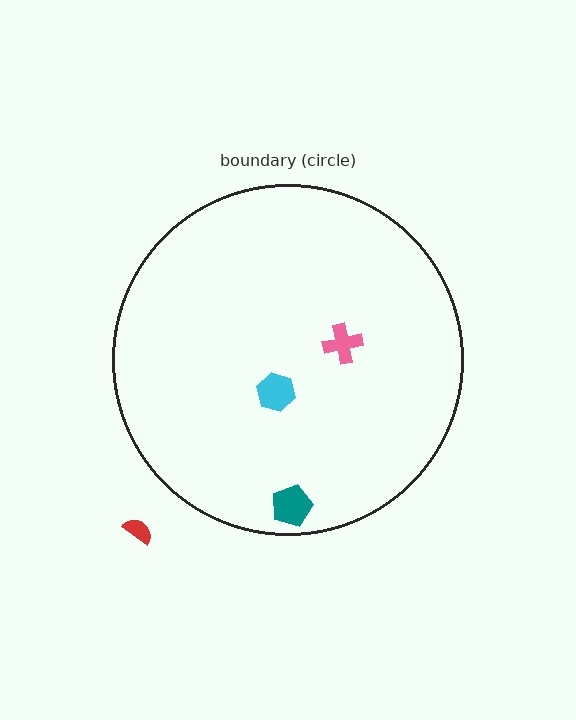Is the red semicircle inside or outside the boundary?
Outside.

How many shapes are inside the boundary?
3 inside, 1 outside.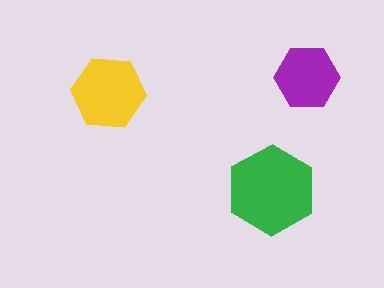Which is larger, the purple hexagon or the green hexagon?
The green one.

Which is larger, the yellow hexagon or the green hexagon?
The green one.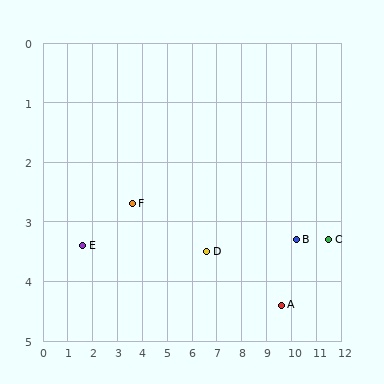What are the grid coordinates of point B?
Point B is at approximately (10.2, 3.3).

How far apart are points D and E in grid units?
Points D and E are about 5.0 grid units apart.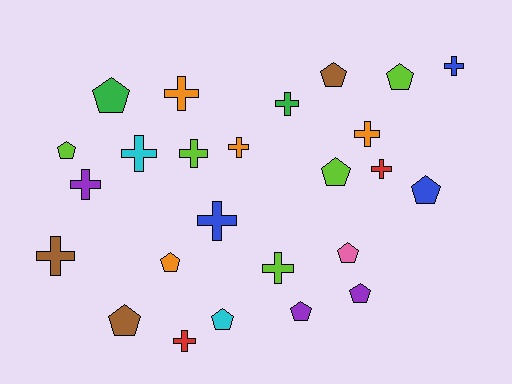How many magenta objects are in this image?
There are no magenta objects.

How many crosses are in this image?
There are 13 crosses.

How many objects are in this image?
There are 25 objects.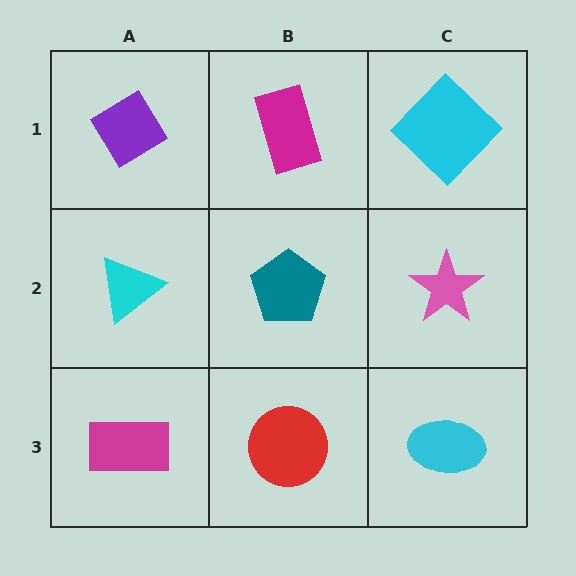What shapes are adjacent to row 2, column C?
A cyan diamond (row 1, column C), a cyan ellipse (row 3, column C), a teal pentagon (row 2, column B).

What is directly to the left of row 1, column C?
A magenta rectangle.